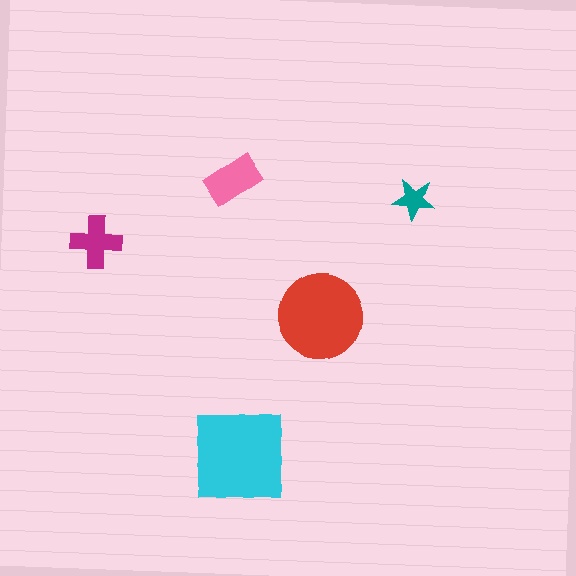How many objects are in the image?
There are 5 objects in the image.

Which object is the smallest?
The teal star.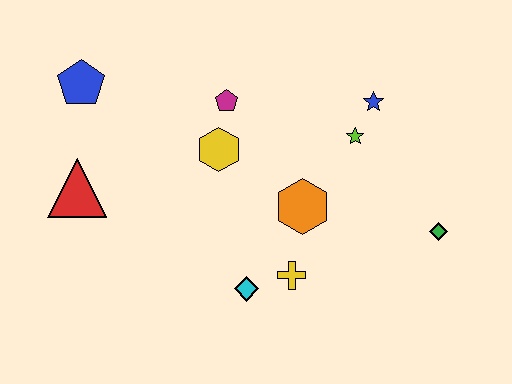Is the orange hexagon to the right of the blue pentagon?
Yes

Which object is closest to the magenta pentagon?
The yellow hexagon is closest to the magenta pentagon.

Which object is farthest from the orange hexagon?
The blue pentagon is farthest from the orange hexagon.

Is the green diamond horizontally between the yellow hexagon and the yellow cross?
No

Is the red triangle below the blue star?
Yes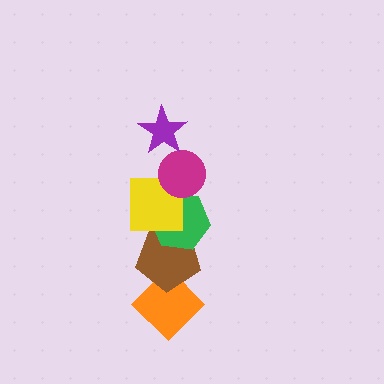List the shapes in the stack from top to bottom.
From top to bottom: the purple star, the magenta circle, the yellow square, the green hexagon, the brown pentagon, the orange diamond.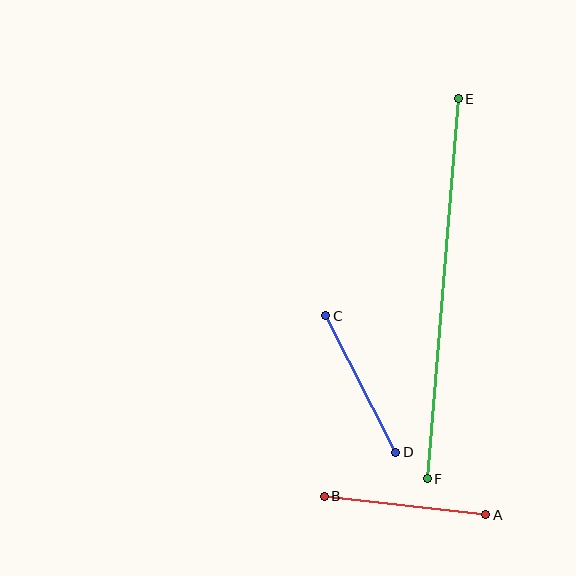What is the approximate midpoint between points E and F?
The midpoint is at approximately (443, 289) pixels.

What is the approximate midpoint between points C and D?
The midpoint is at approximately (361, 384) pixels.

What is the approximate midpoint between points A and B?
The midpoint is at approximately (405, 505) pixels.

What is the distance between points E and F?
The distance is approximately 381 pixels.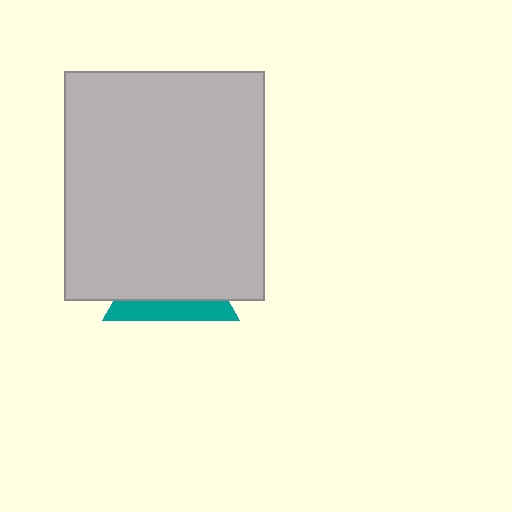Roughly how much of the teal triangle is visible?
A small part of it is visible (roughly 30%).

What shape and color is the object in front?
The object in front is a light gray rectangle.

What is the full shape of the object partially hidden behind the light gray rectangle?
The partially hidden object is a teal triangle.